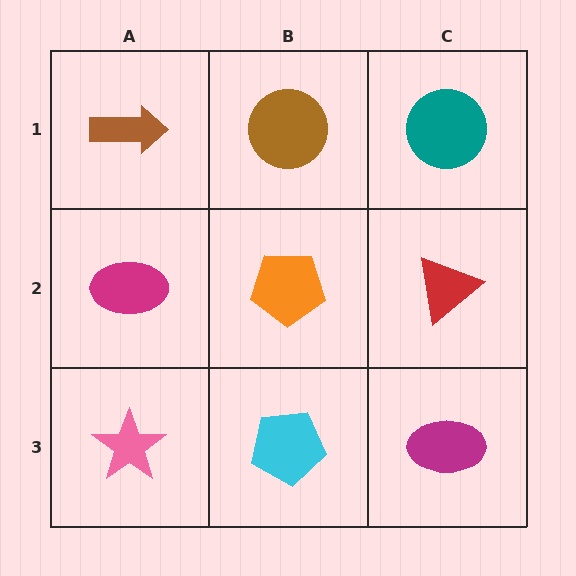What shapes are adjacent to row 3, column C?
A red triangle (row 2, column C), a cyan pentagon (row 3, column B).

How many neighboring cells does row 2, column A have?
3.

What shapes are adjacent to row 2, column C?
A teal circle (row 1, column C), a magenta ellipse (row 3, column C), an orange pentagon (row 2, column B).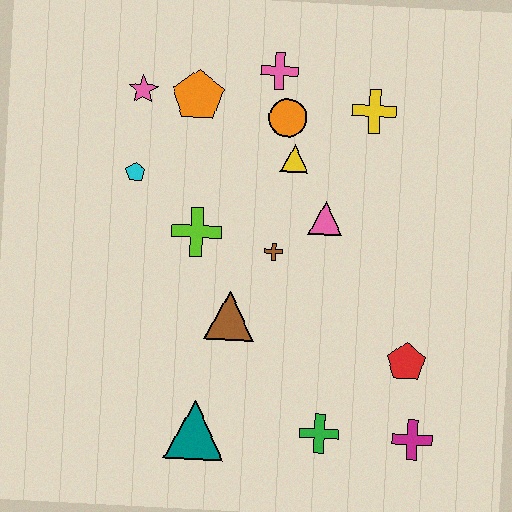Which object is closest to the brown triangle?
The brown cross is closest to the brown triangle.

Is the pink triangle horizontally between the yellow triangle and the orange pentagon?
No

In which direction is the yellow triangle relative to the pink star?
The yellow triangle is to the right of the pink star.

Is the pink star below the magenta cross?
No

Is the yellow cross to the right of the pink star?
Yes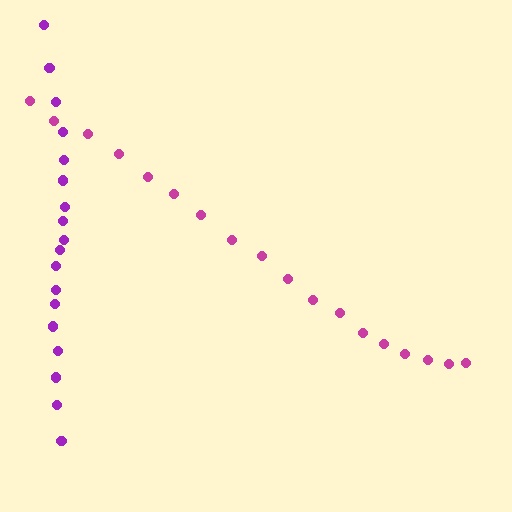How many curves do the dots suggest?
There are 2 distinct paths.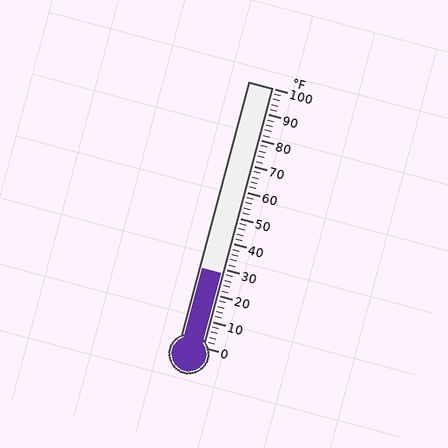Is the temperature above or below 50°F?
The temperature is below 50°F.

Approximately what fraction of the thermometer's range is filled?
The thermometer is filled to approximately 30% of its range.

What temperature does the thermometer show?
The thermometer shows approximately 28°F.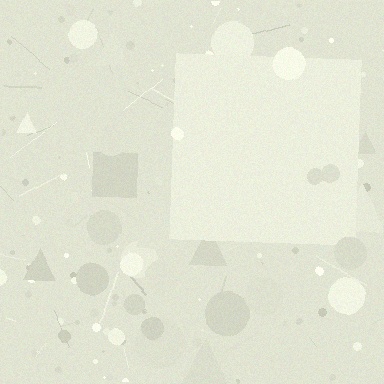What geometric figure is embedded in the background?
A square is embedded in the background.